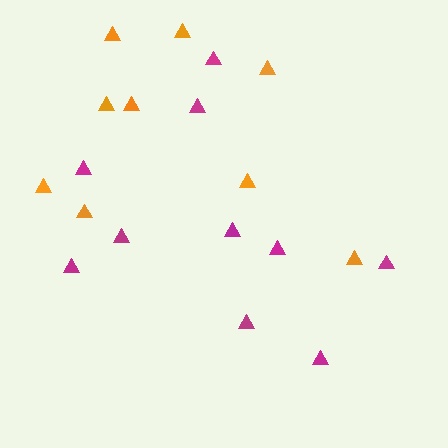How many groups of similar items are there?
There are 2 groups: one group of orange triangles (9) and one group of magenta triangles (10).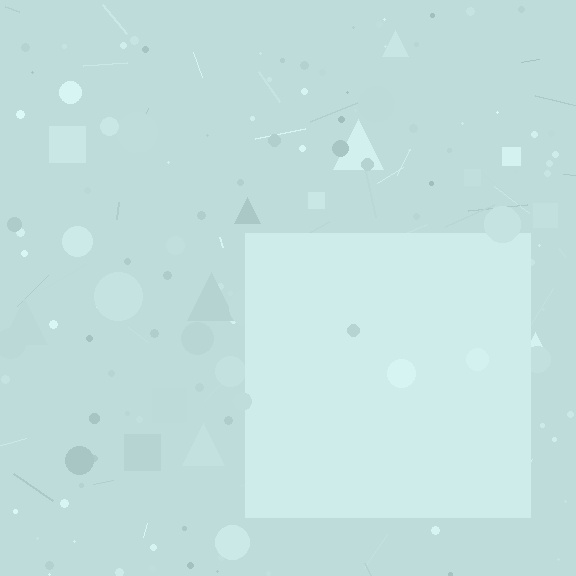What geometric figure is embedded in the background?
A square is embedded in the background.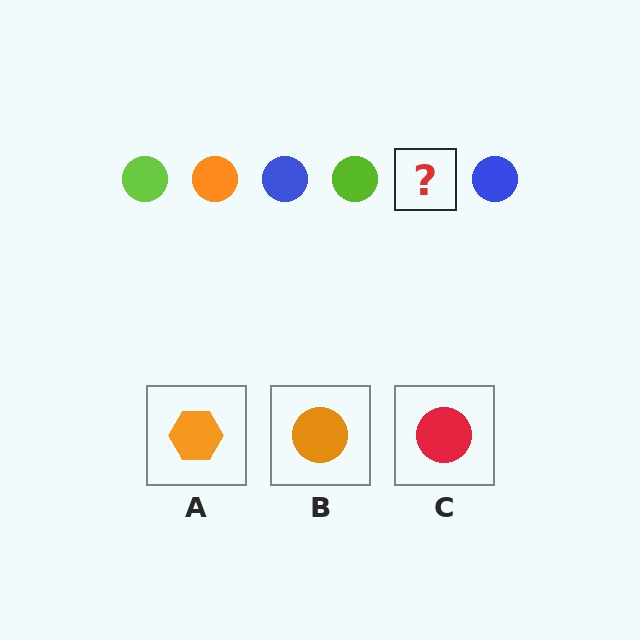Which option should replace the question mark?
Option B.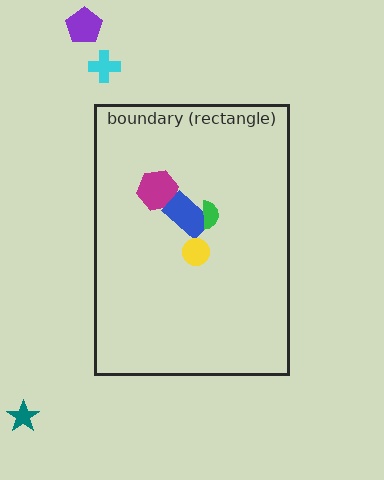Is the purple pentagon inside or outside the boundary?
Outside.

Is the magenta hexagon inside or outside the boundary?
Inside.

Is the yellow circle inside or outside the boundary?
Inside.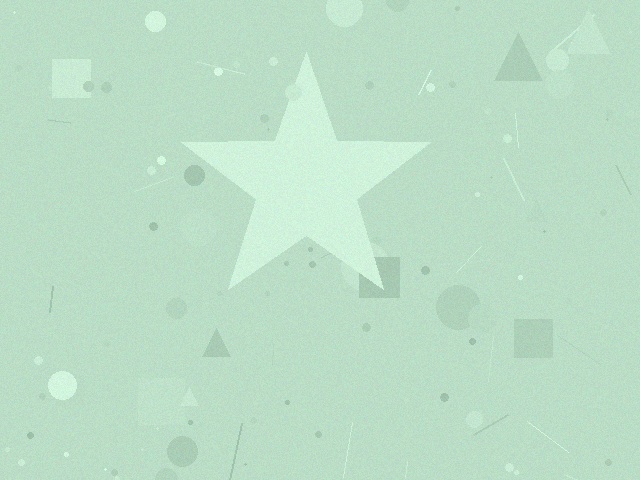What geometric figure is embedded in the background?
A star is embedded in the background.